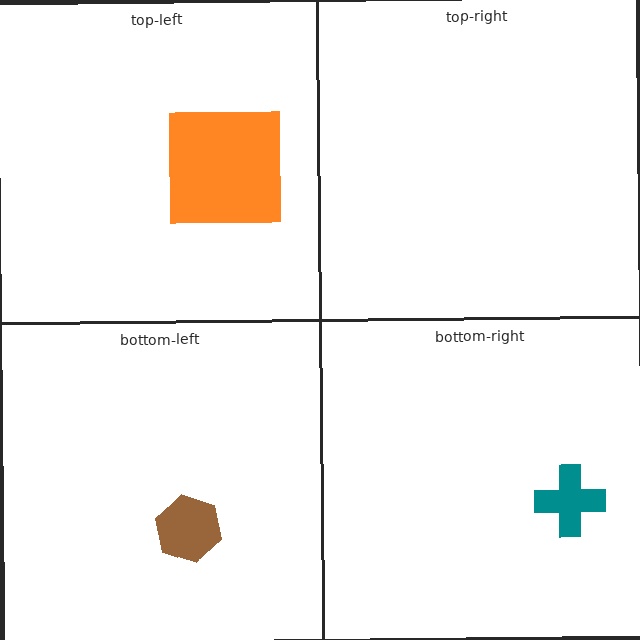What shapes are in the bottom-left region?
The brown hexagon.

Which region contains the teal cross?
The bottom-right region.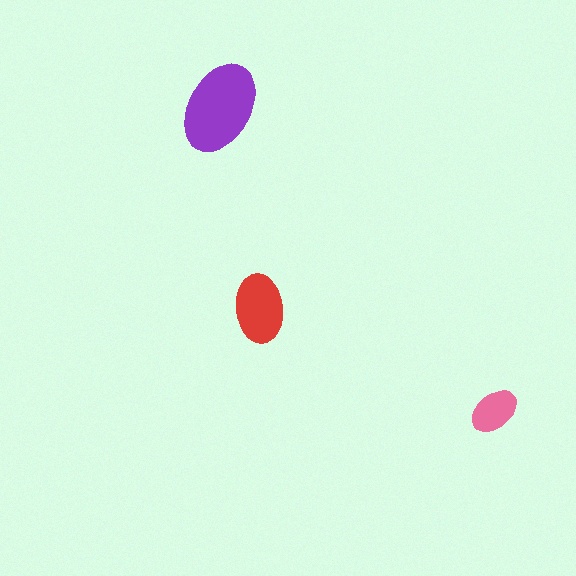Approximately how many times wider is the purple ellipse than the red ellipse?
About 1.5 times wider.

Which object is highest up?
The purple ellipse is topmost.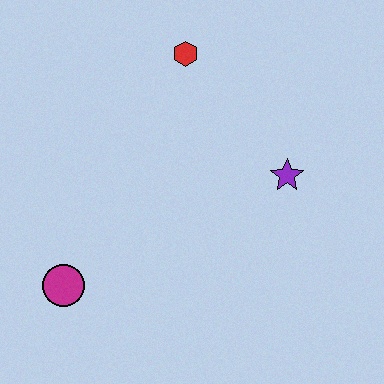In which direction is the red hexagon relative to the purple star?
The red hexagon is above the purple star.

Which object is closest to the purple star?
The red hexagon is closest to the purple star.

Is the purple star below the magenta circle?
No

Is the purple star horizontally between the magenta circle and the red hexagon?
No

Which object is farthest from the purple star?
The magenta circle is farthest from the purple star.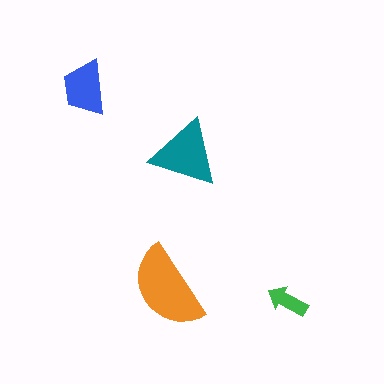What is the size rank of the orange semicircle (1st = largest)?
1st.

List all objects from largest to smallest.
The orange semicircle, the teal triangle, the blue trapezoid, the green arrow.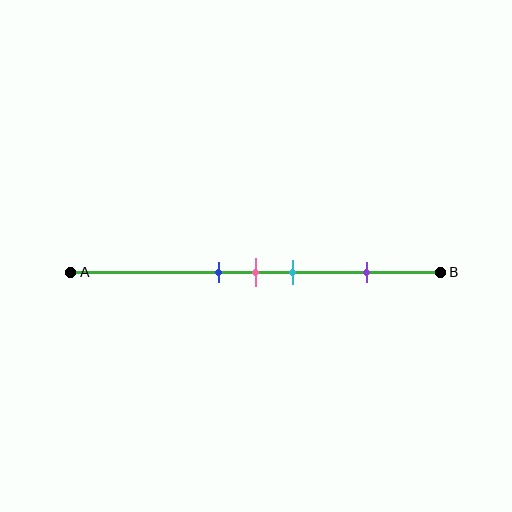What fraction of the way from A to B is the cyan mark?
The cyan mark is approximately 60% (0.6) of the way from A to B.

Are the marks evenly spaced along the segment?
No, the marks are not evenly spaced.